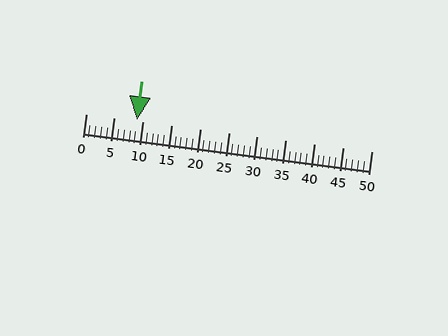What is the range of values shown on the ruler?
The ruler shows values from 0 to 50.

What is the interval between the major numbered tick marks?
The major tick marks are spaced 5 units apart.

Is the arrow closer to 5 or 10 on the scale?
The arrow is closer to 10.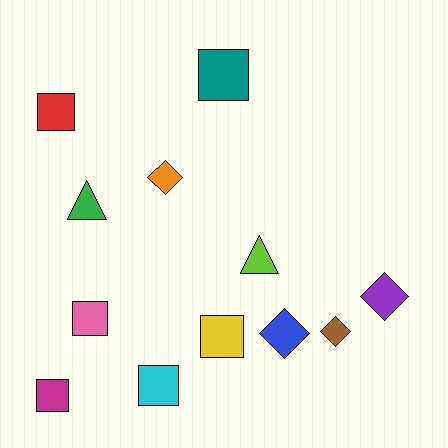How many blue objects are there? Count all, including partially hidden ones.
There is 1 blue object.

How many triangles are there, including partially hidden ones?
There are 2 triangles.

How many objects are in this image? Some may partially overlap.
There are 12 objects.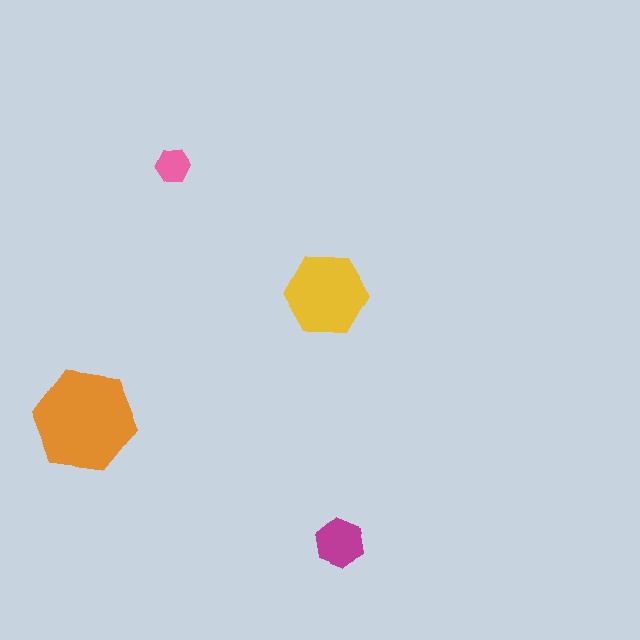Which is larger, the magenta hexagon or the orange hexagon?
The orange one.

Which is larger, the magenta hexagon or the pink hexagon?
The magenta one.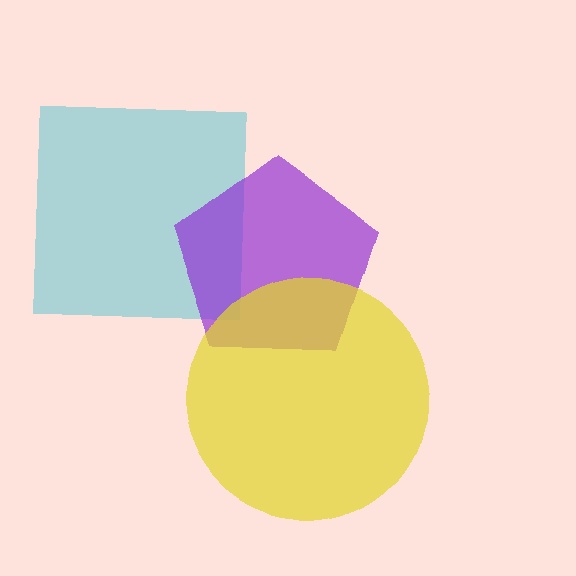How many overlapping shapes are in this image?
There are 3 overlapping shapes in the image.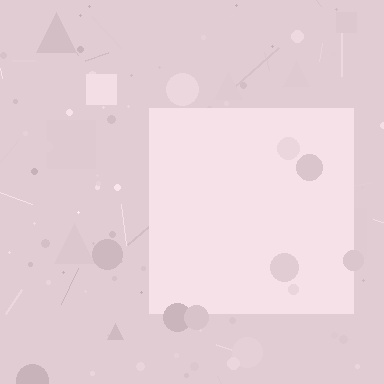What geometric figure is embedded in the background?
A square is embedded in the background.